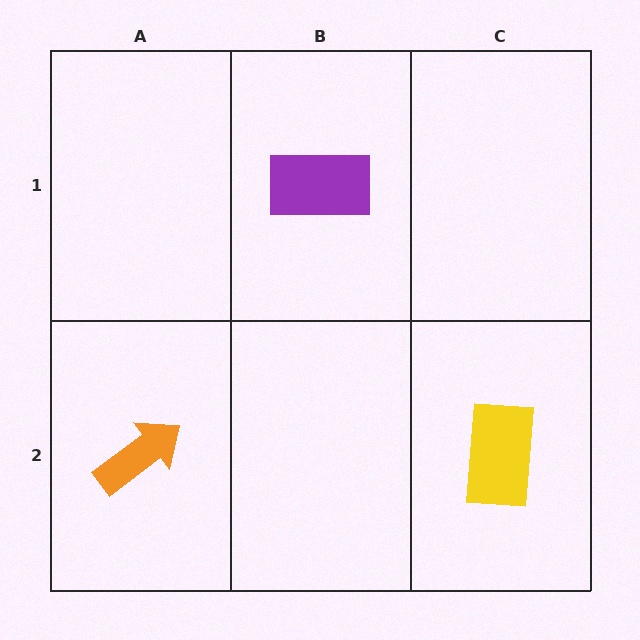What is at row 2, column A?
An orange arrow.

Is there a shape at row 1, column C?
No, that cell is empty.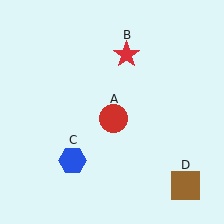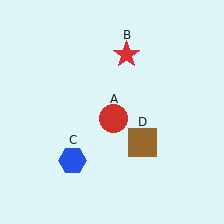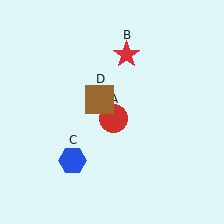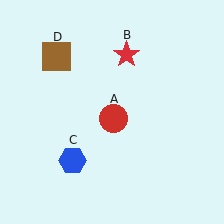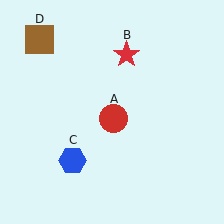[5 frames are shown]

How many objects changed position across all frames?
1 object changed position: brown square (object D).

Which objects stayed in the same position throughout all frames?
Red circle (object A) and red star (object B) and blue hexagon (object C) remained stationary.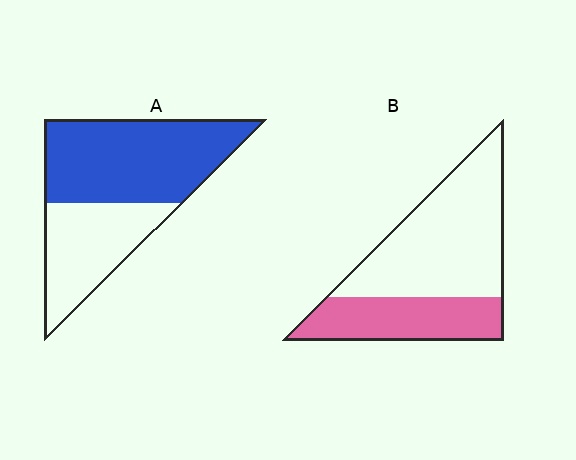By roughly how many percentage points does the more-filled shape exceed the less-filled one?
By roughly 25 percentage points (A over B).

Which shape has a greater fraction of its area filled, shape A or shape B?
Shape A.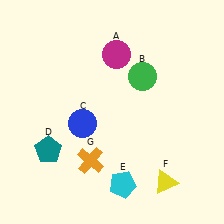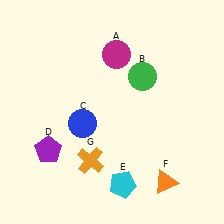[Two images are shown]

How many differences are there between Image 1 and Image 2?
There are 2 differences between the two images.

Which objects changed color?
D changed from teal to purple. F changed from yellow to orange.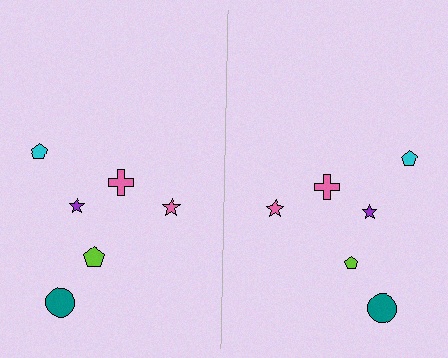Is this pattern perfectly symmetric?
No, the pattern is not perfectly symmetric. The lime pentagon on the right side has a different size than its mirror counterpart.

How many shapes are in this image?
There are 12 shapes in this image.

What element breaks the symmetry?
The lime pentagon on the right side has a different size than its mirror counterpart.